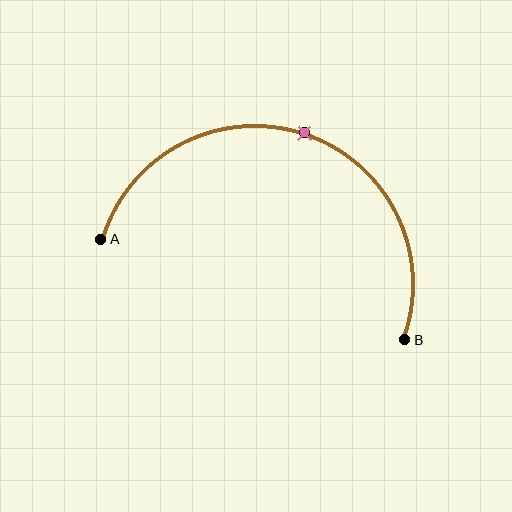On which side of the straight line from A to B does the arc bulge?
The arc bulges above the straight line connecting A and B.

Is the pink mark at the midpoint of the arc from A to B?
Yes. The pink mark lies on the arc at equal arc-length from both A and B — it is the arc midpoint.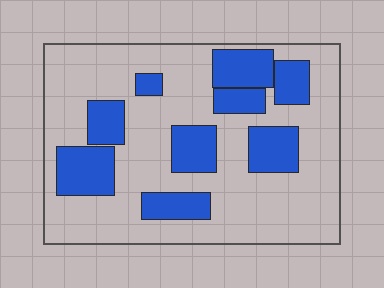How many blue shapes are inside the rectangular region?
9.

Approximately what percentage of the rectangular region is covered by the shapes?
Approximately 30%.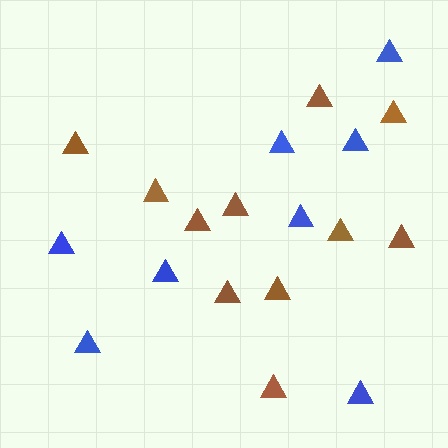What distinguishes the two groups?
There are 2 groups: one group of brown triangles (11) and one group of blue triangles (8).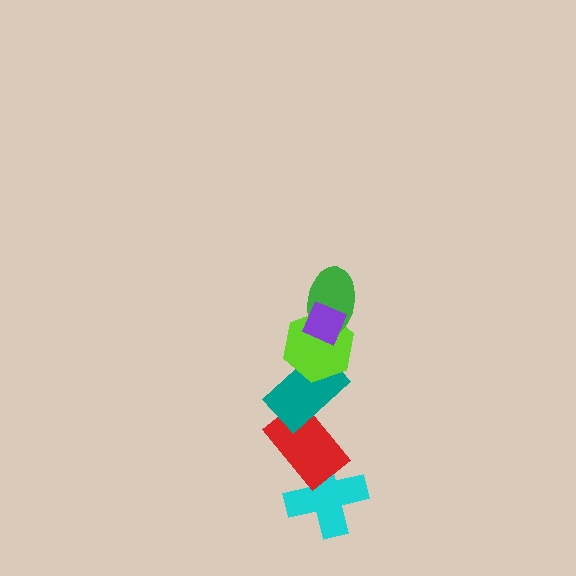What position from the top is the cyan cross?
The cyan cross is 6th from the top.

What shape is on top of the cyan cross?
The red rectangle is on top of the cyan cross.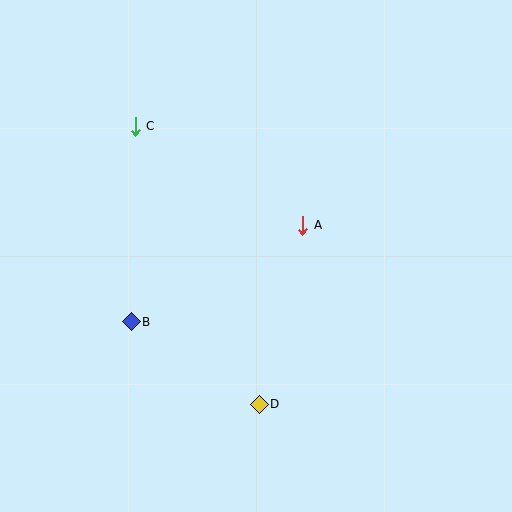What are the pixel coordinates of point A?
Point A is at (303, 225).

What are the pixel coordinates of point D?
Point D is at (259, 404).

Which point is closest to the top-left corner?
Point C is closest to the top-left corner.